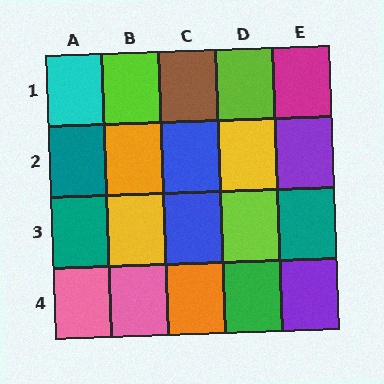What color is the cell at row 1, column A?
Cyan.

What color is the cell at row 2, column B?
Orange.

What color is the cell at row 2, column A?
Teal.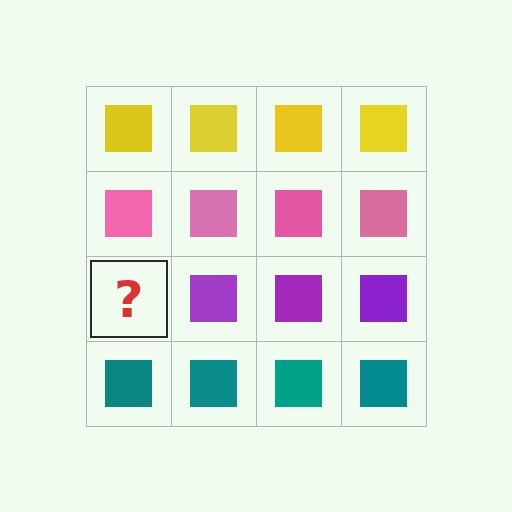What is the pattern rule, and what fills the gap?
The rule is that each row has a consistent color. The gap should be filled with a purple square.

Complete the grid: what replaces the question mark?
The question mark should be replaced with a purple square.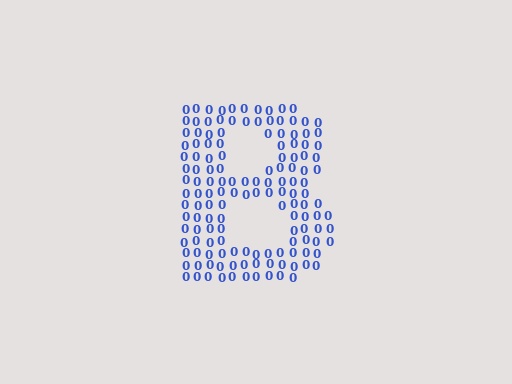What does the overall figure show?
The overall figure shows the letter B.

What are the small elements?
The small elements are digit 0's.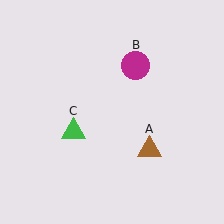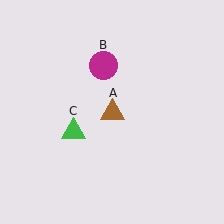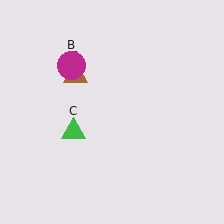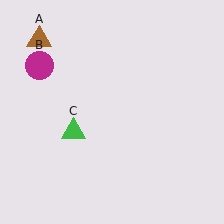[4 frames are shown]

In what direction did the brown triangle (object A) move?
The brown triangle (object A) moved up and to the left.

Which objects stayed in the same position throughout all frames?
Green triangle (object C) remained stationary.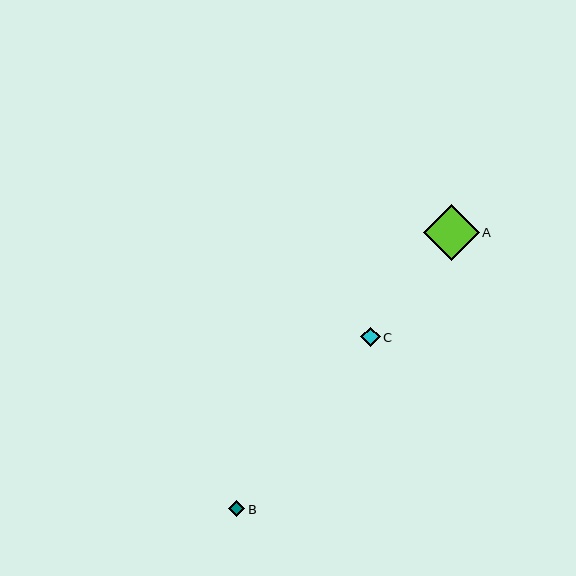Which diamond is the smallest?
Diamond B is the smallest with a size of approximately 16 pixels.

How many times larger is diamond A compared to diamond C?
Diamond A is approximately 2.9 times the size of diamond C.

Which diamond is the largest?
Diamond A is the largest with a size of approximately 56 pixels.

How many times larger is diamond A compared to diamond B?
Diamond A is approximately 3.4 times the size of diamond B.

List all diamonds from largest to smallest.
From largest to smallest: A, C, B.